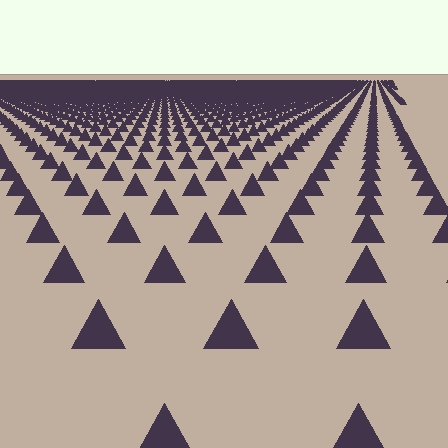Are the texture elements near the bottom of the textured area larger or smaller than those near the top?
Larger. Near the bottom, elements are closer to the viewer and appear at a bigger on-screen size.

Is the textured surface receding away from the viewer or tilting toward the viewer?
The surface is receding away from the viewer. Texture elements get smaller and denser toward the top.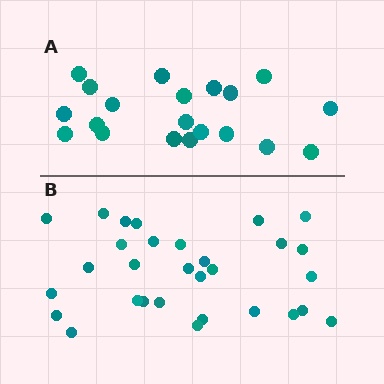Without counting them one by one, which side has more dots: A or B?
Region B (the bottom region) has more dots.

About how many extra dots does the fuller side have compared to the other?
Region B has roughly 10 or so more dots than region A.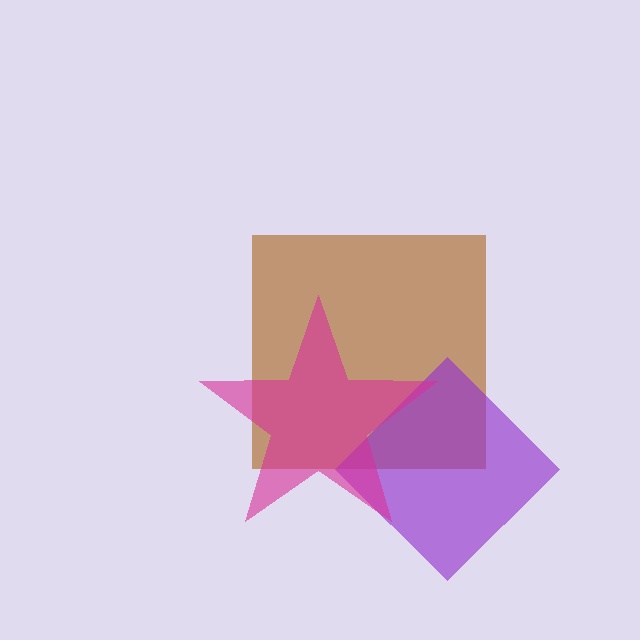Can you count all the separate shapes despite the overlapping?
Yes, there are 3 separate shapes.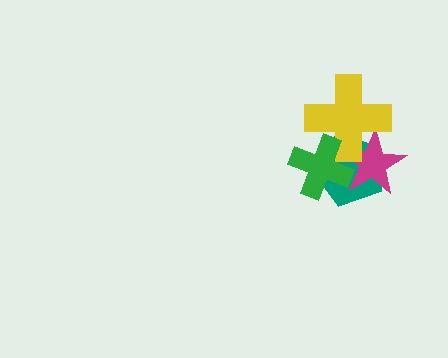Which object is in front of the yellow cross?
The green cross is in front of the yellow cross.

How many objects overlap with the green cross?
3 objects overlap with the green cross.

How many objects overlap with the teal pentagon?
3 objects overlap with the teal pentagon.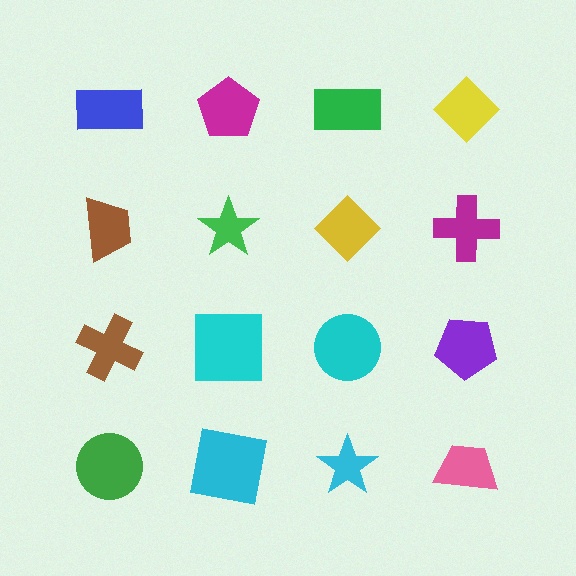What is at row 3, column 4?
A purple pentagon.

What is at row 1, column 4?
A yellow diamond.